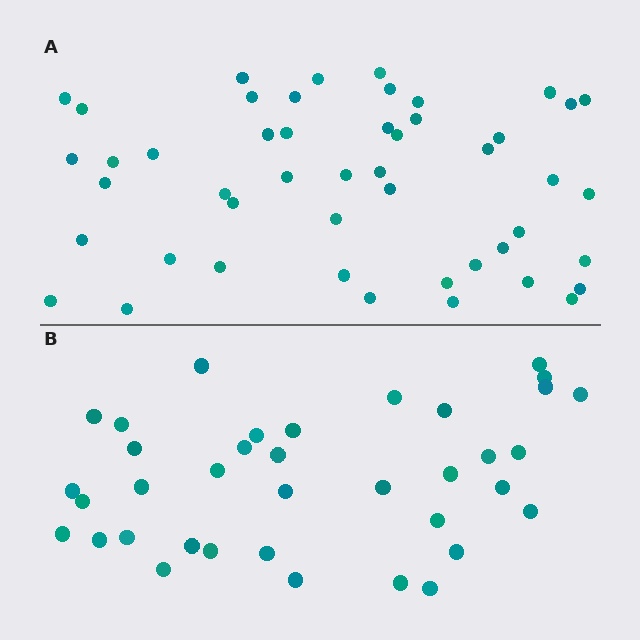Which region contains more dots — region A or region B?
Region A (the top region) has more dots.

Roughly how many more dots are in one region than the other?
Region A has roughly 12 or so more dots than region B.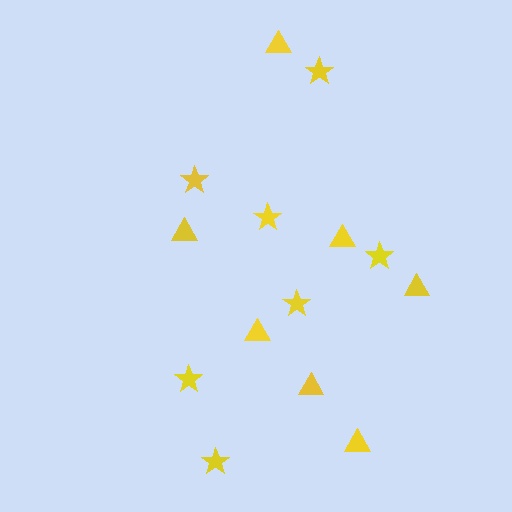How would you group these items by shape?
There are 2 groups: one group of stars (7) and one group of triangles (7).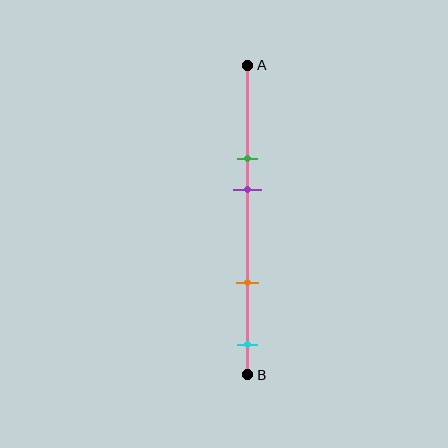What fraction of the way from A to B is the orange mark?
The orange mark is approximately 70% (0.7) of the way from A to B.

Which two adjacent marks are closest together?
The green and purple marks are the closest adjacent pair.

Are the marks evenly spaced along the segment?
No, the marks are not evenly spaced.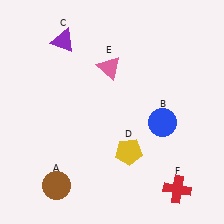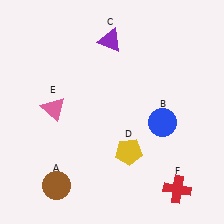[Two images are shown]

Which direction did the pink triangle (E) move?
The pink triangle (E) moved left.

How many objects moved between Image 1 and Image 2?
2 objects moved between the two images.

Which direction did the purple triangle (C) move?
The purple triangle (C) moved right.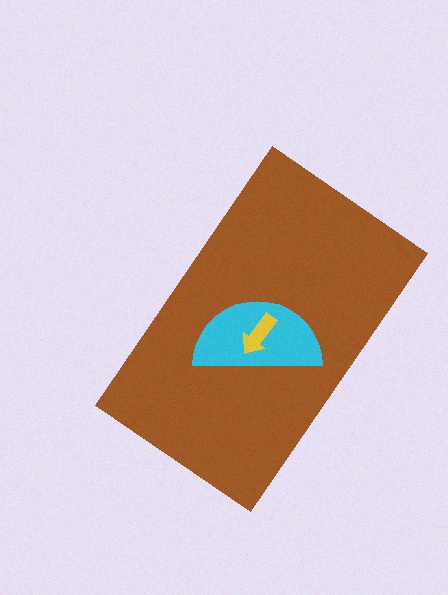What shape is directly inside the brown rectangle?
The cyan semicircle.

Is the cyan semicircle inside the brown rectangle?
Yes.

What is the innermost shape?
The yellow arrow.